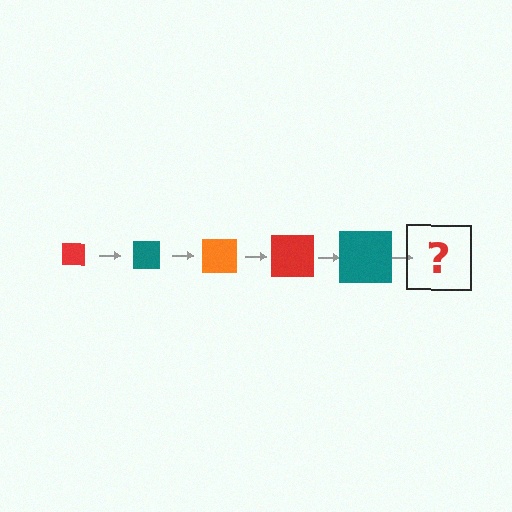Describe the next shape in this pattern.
It should be an orange square, larger than the previous one.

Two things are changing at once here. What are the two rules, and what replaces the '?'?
The two rules are that the square grows larger each step and the color cycles through red, teal, and orange. The '?' should be an orange square, larger than the previous one.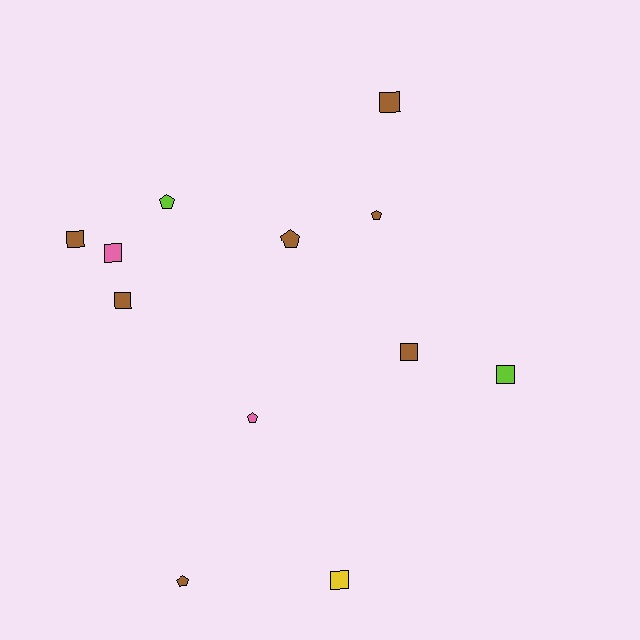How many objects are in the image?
There are 12 objects.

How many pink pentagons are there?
There is 1 pink pentagon.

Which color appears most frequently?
Brown, with 7 objects.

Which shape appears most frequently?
Square, with 7 objects.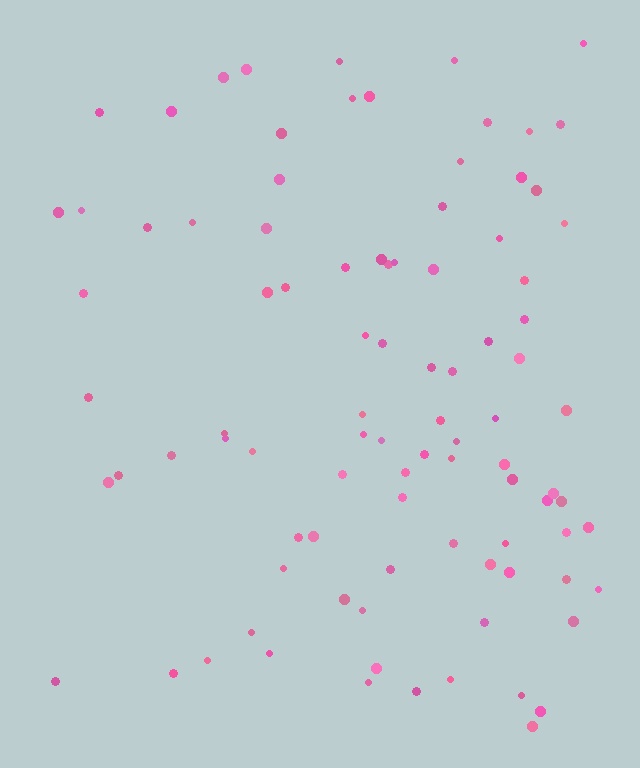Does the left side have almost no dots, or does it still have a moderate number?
Still a moderate number, just noticeably fewer than the right.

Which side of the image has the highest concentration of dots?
The right.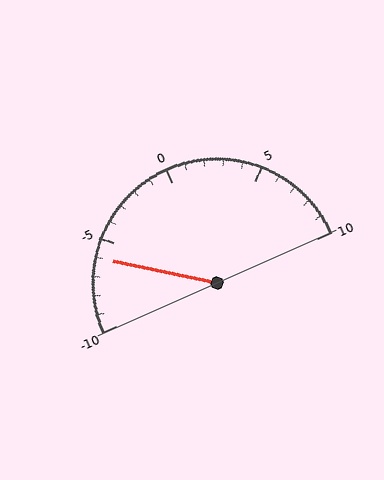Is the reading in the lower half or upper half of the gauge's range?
The reading is in the lower half of the range (-10 to 10).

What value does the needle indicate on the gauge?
The needle indicates approximately -6.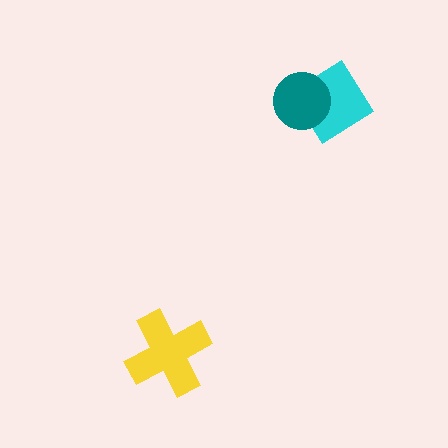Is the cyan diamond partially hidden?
Yes, it is partially covered by another shape.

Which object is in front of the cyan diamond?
The teal circle is in front of the cyan diamond.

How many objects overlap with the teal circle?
1 object overlaps with the teal circle.